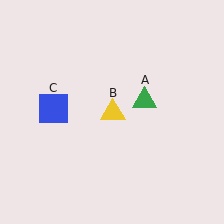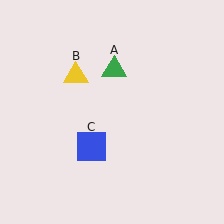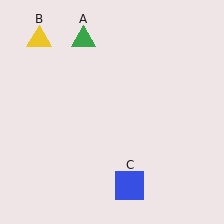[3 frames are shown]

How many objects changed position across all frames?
3 objects changed position: green triangle (object A), yellow triangle (object B), blue square (object C).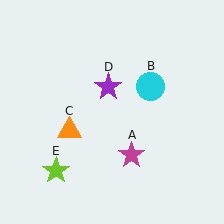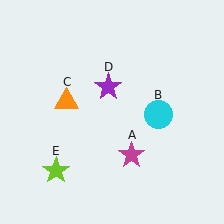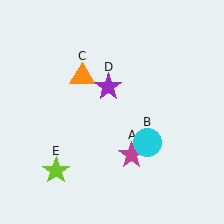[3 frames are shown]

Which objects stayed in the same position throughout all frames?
Magenta star (object A) and purple star (object D) and lime star (object E) remained stationary.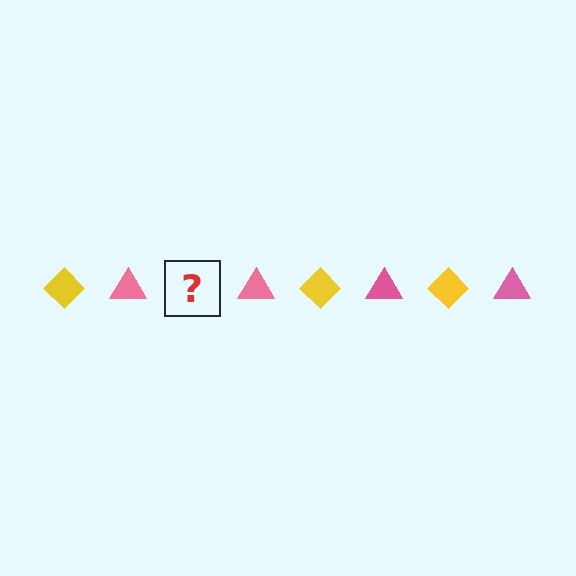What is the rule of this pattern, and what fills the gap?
The rule is that the pattern alternates between yellow diamond and pink triangle. The gap should be filled with a yellow diamond.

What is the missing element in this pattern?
The missing element is a yellow diamond.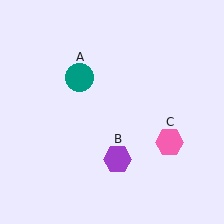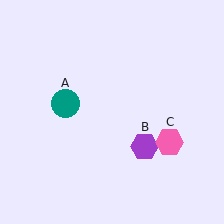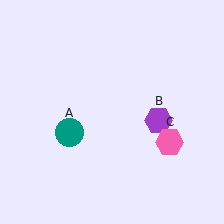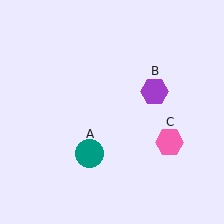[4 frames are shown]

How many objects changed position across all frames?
2 objects changed position: teal circle (object A), purple hexagon (object B).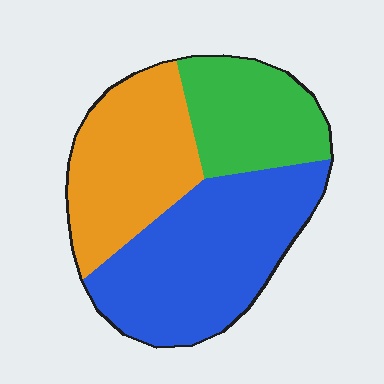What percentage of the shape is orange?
Orange covers roughly 30% of the shape.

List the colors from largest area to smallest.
From largest to smallest: blue, orange, green.